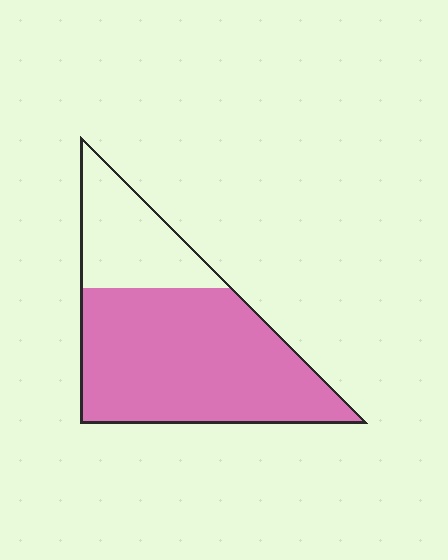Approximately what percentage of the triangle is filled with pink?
Approximately 70%.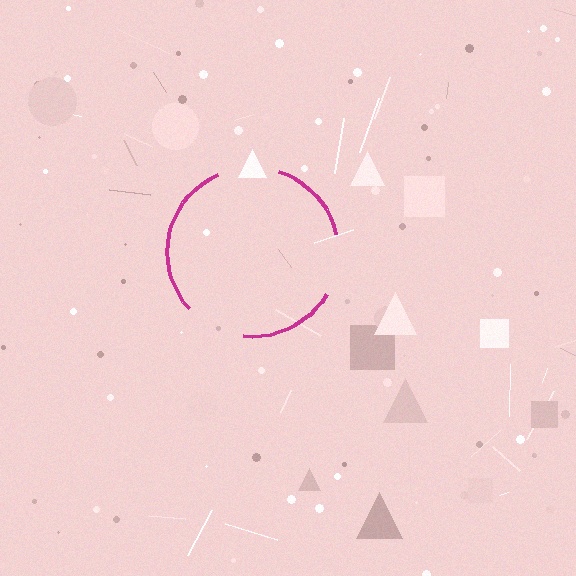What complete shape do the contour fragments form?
The contour fragments form a circle.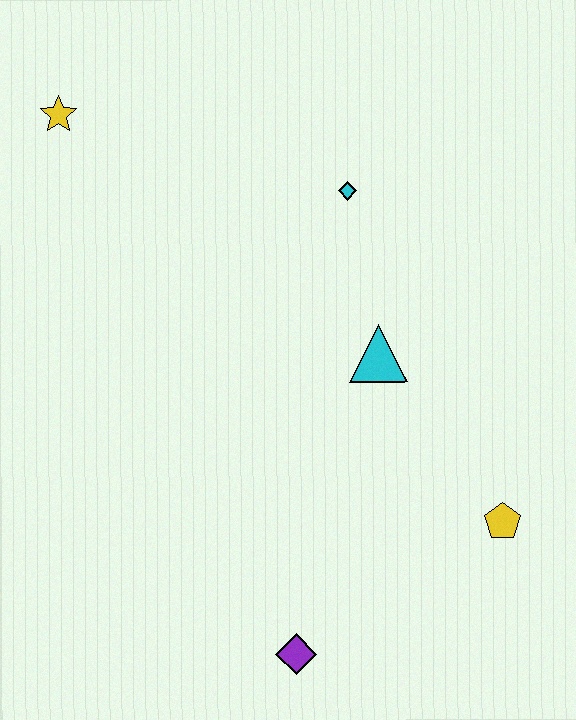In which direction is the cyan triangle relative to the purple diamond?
The cyan triangle is above the purple diamond.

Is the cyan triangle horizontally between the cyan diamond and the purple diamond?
No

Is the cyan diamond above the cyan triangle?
Yes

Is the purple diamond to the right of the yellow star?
Yes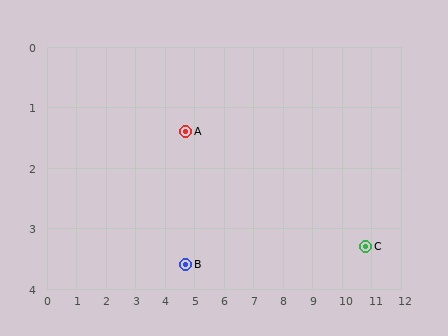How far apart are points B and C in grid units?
Points B and C are about 6.1 grid units apart.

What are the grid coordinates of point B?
Point B is at approximately (4.7, 3.6).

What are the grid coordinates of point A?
Point A is at approximately (4.7, 1.4).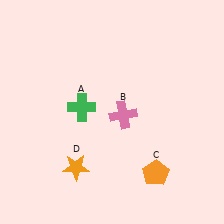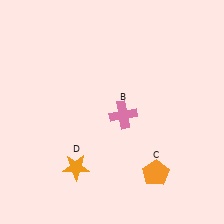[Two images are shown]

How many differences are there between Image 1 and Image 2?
There is 1 difference between the two images.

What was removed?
The green cross (A) was removed in Image 2.